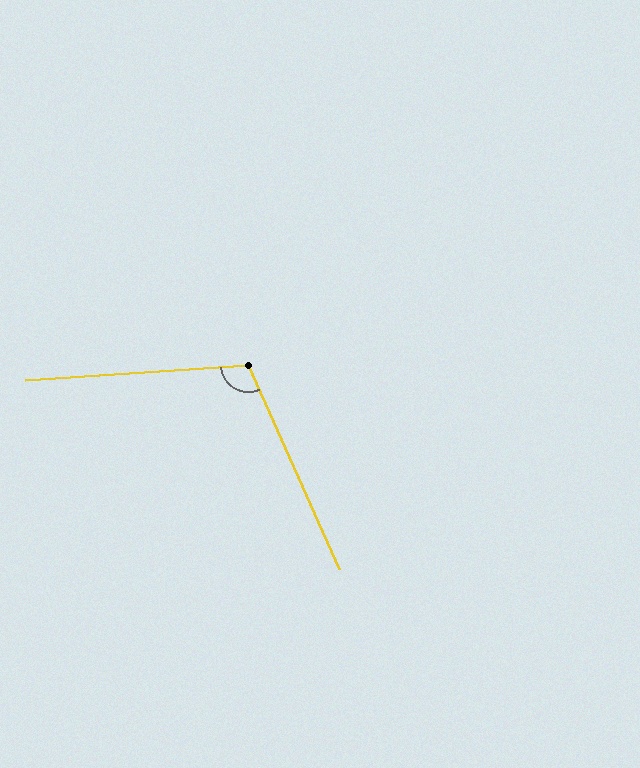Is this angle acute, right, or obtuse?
It is obtuse.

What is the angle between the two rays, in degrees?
Approximately 110 degrees.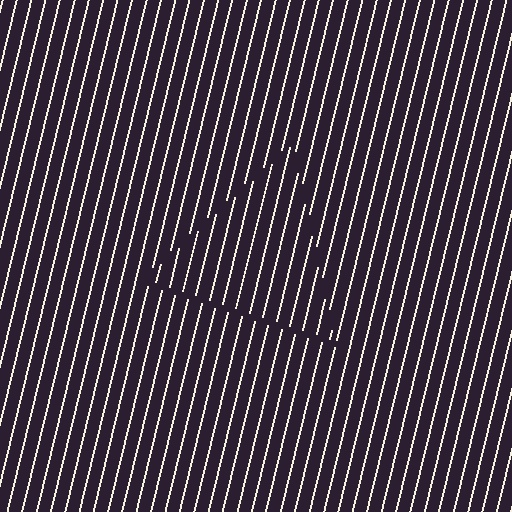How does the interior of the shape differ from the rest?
The interior of the shape contains the same grating, shifted by half a period — the contour is defined by the phase discontinuity where line-ends from the inner and outer gratings abut.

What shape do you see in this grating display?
An illusory triangle. The interior of the shape contains the same grating, shifted by half a period — the contour is defined by the phase discontinuity where line-ends from the inner and outer gratings abut.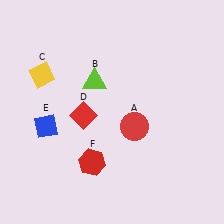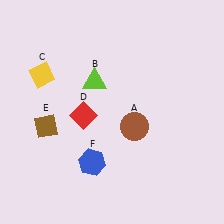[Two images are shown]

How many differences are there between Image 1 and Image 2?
There are 3 differences between the two images.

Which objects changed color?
A changed from red to brown. E changed from blue to brown. F changed from red to blue.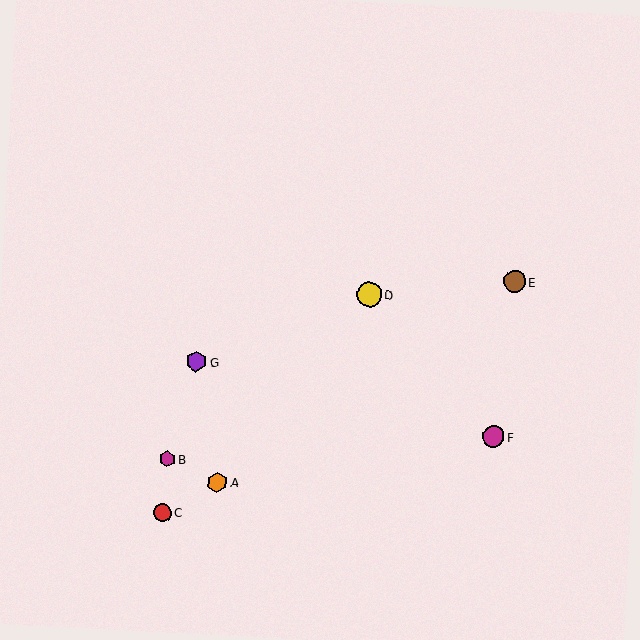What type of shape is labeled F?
Shape F is a magenta circle.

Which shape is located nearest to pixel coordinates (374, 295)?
The yellow circle (labeled D) at (369, 295) is nearest to that location.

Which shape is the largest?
The yellow circle (labeled D) is the largest.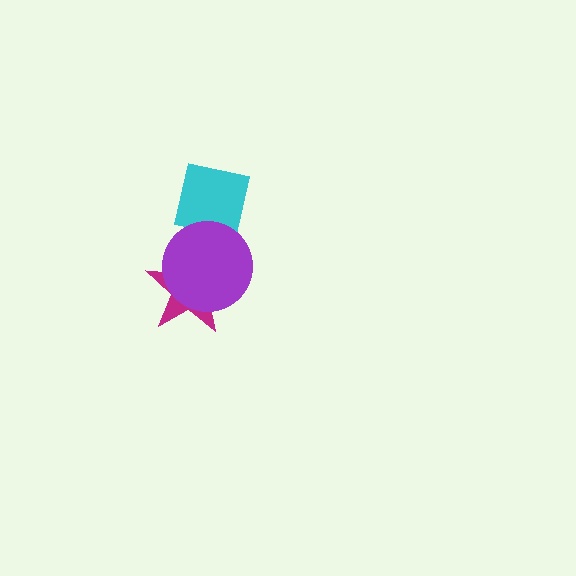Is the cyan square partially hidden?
Yes, it is partially covered by another shape.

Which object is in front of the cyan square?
The purple circle is in front of the cyan square.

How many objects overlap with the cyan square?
1 object overlaps with the cyan square.